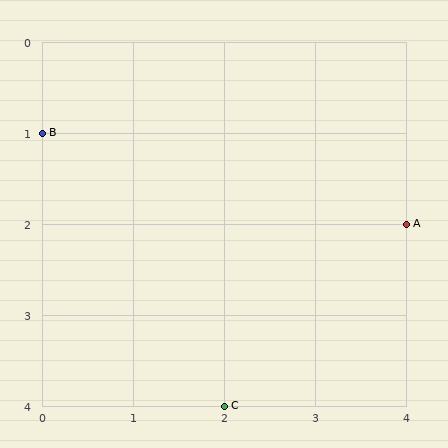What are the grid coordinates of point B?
Point B is at grid coordinates (0, 1).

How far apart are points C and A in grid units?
Points C and A are 2 columns and 2 rows apart (about 2.8 grid units diagonally).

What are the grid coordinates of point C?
Point C is at grid coordinates (2, 4).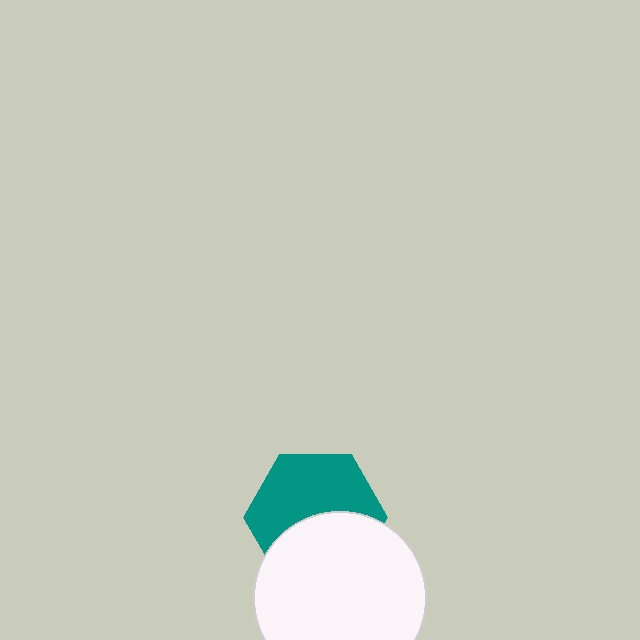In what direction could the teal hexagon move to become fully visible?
The teal hexagon could move up. That would shift it out from behind the white circle entirely.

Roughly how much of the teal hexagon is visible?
About half of it is visible (roughly 56%).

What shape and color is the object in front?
The object in front is a white circle.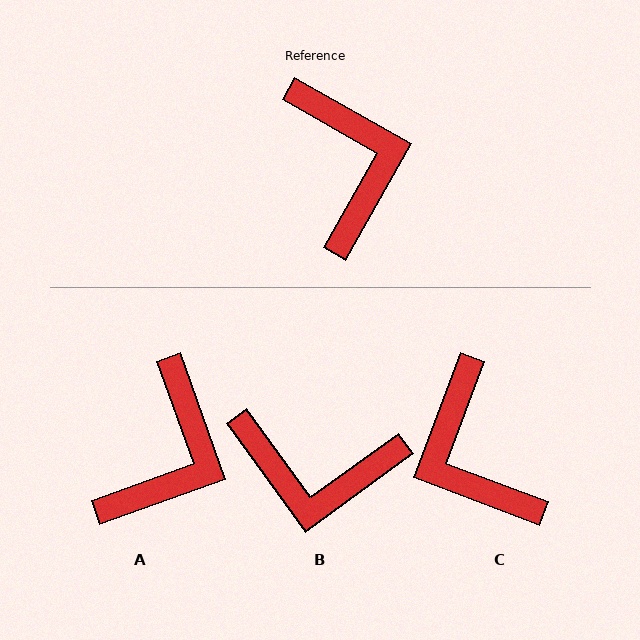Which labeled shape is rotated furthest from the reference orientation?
C, about 171 degrees away.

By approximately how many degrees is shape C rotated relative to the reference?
Approximately 171 degrees clockwise.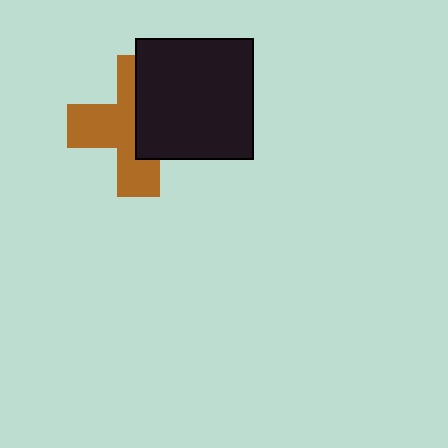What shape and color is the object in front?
The object in front is a black rectangle.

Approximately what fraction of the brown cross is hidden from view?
Roughly 45% of the brown cross is hidden behind the black rectangle.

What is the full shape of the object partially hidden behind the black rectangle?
The partially hidden object is a brown cross.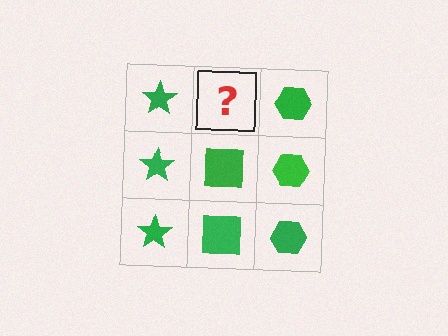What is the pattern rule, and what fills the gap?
The rule is that each column has a consistent shape. The gap should be filled with a green square.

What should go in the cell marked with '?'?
The missing cell should contain a green square.